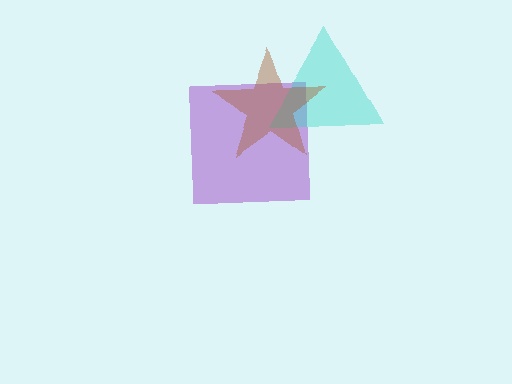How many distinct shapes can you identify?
There are 3 distinct shapes: a purple square, a cyan triangle, a brown star.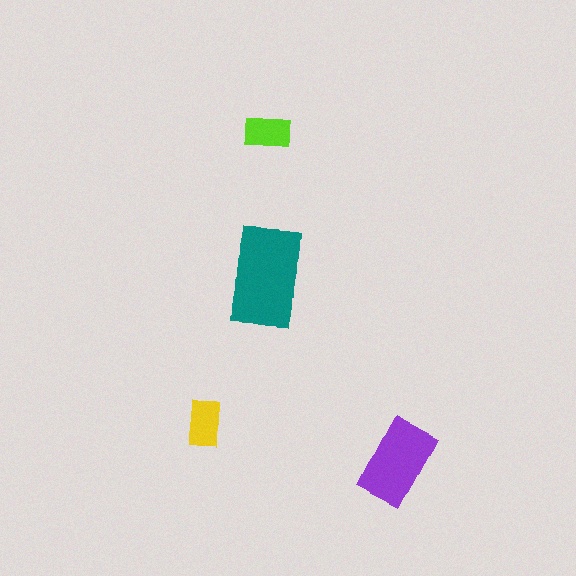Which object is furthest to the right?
The purple rectangle is rightmost.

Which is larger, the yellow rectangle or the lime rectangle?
The yellow one.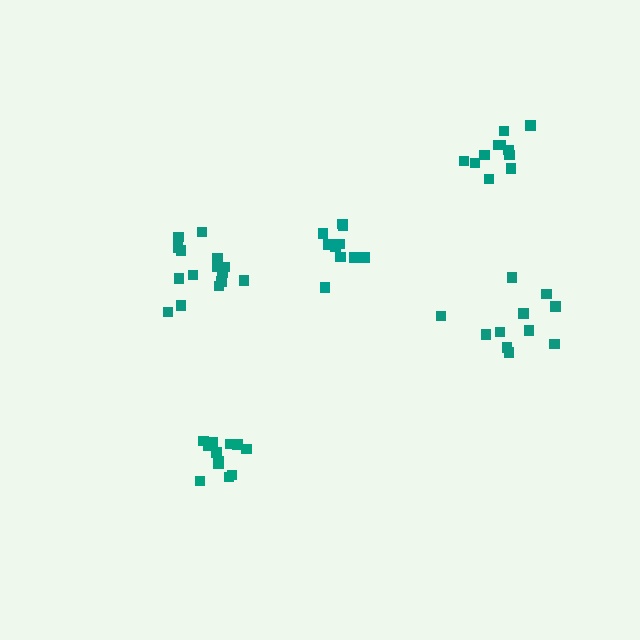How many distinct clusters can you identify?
There are 5 distinct clusters.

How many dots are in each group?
Group 1: 10 dots, Group 2: 11 dots, Group 3: 11 dots, Group 4: 15 dots, Group 5: 12 dots (59 total).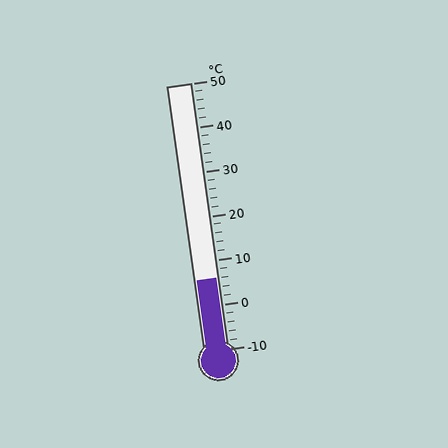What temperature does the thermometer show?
The thermometer shows approximately 6°C.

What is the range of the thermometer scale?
The thermometer scale ranges from -10°C to 50°C.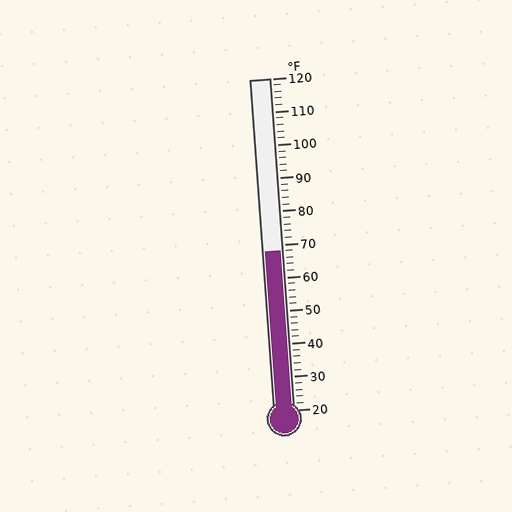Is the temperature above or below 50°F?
The temperature is above 50°F.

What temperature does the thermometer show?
The thermometer shows approximately 68°F.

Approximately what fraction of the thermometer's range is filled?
The thermometer is filled to approximately 50% of its range.